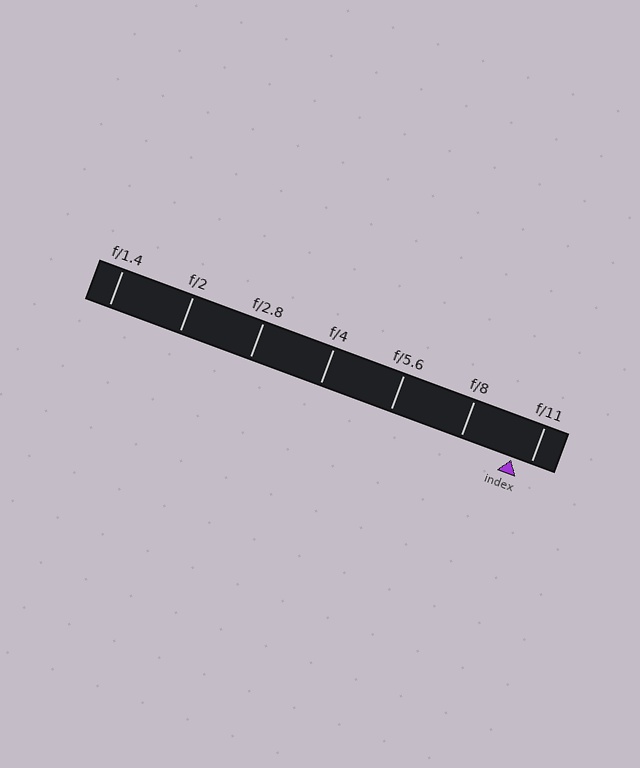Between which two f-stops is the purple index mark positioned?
The index mark is between f/8 and f/11.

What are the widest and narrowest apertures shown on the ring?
The widest aperture shown is f/1.4 and the narrowest is f/11.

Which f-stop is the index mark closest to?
The index mark is closest to f/11.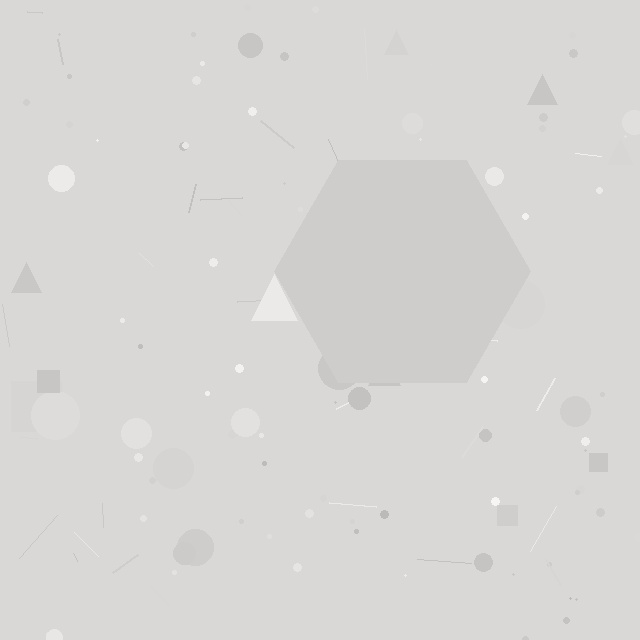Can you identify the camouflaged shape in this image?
The camouflaged shape is a hexagon.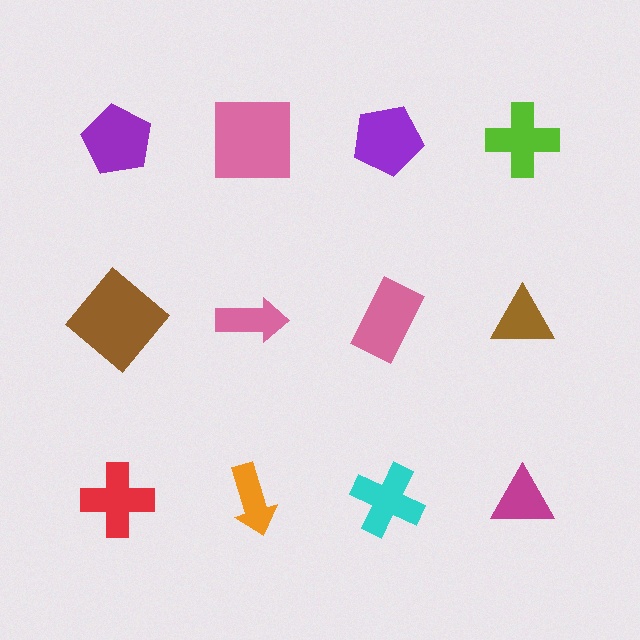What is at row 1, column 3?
A purple pentagon.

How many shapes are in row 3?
4 shapes.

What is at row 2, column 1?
A brown diamond.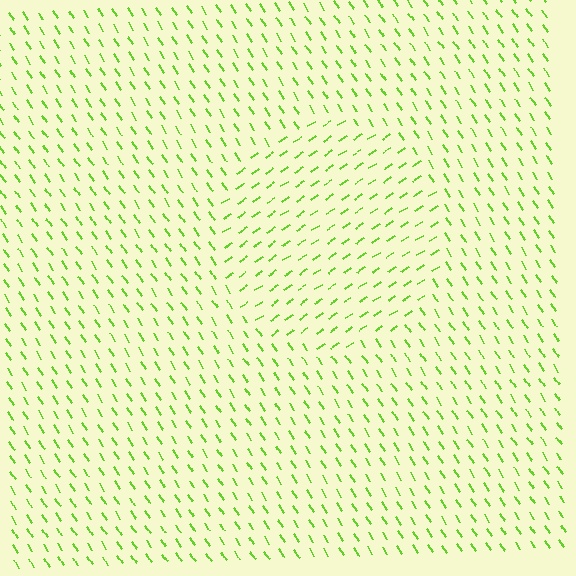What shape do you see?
I see a circle.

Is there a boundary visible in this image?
Yes, there is a texture boundary formed by a change in line orientation.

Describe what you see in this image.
The image is filled with small lime line segments. A circle region in the image has lines oriented differently from the surrounding lines, creating a visible texture boundary.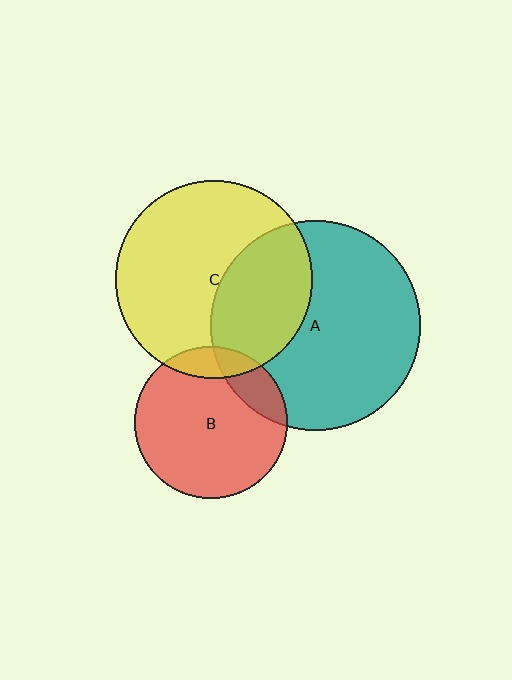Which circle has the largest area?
Circle A (teal).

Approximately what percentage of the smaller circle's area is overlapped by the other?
Approximately 35%.